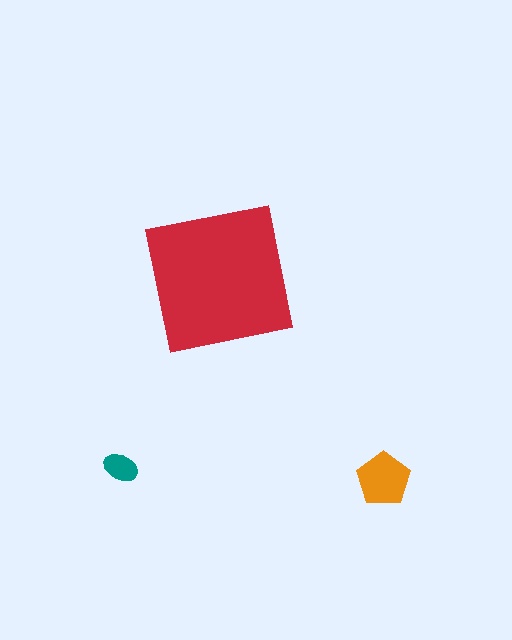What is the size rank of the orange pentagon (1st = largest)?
2nd.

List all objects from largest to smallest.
The red square, the orange pentagon, the teal ellipse.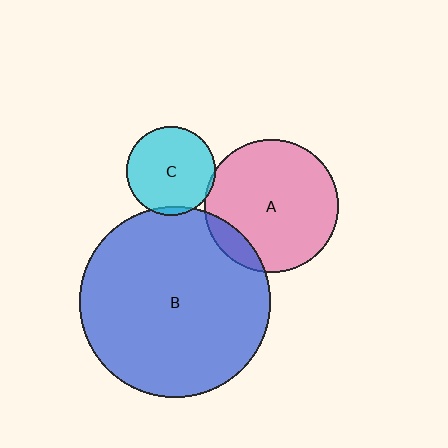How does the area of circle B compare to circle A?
Approximately 2.0 times.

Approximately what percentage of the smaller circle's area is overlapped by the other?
Approximately 10%.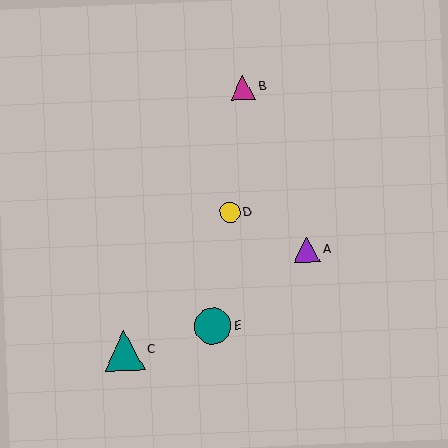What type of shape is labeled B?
Shape B is a magenta triangle.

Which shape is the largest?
The teal triangle (labeled C) is the largest.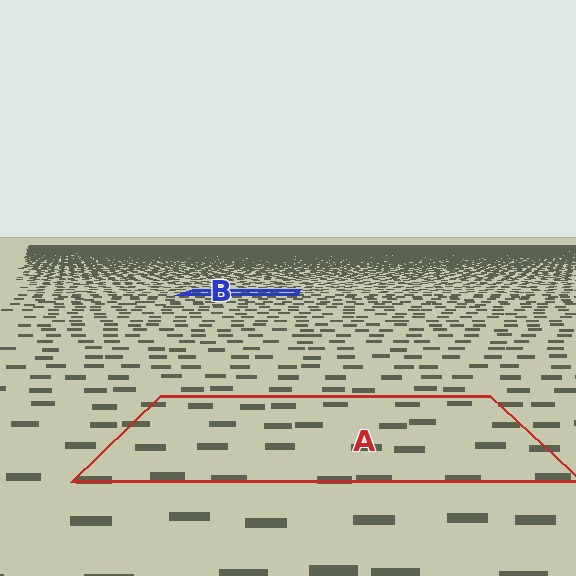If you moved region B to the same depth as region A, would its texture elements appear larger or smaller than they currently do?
They would appear larger. At a closer depth, the same texture elements are projected at a bigger on-screen size.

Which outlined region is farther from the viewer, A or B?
Region B is farther from the viewer — the texture elements inside it appear smaller and more densely packed.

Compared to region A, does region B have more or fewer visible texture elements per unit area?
Region B has more texture elements per unit area — they are packed more densely because it is farther away.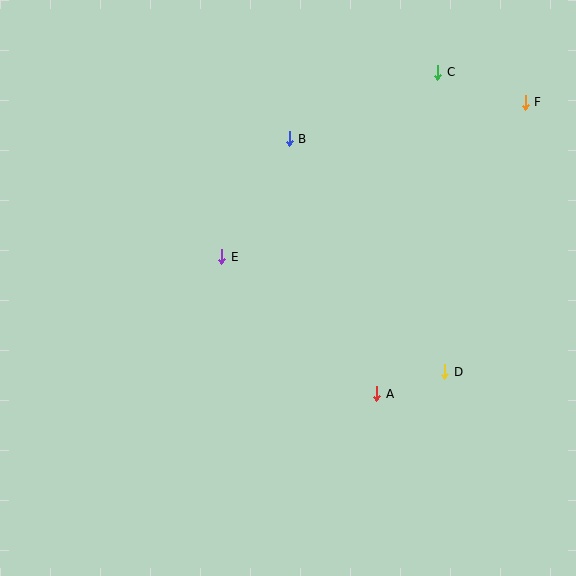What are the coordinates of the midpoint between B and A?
The midpoint between B and A is at (333, 266).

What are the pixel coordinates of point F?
Point F is at (525, 102).